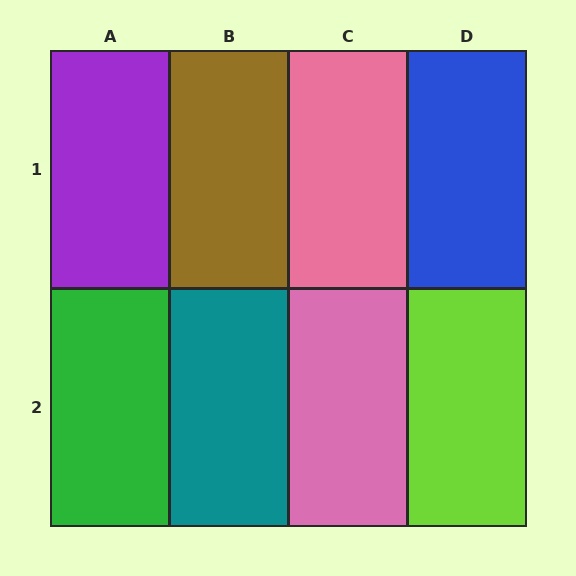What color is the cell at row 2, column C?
Pink.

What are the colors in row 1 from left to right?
Purple, brown, pink, blue.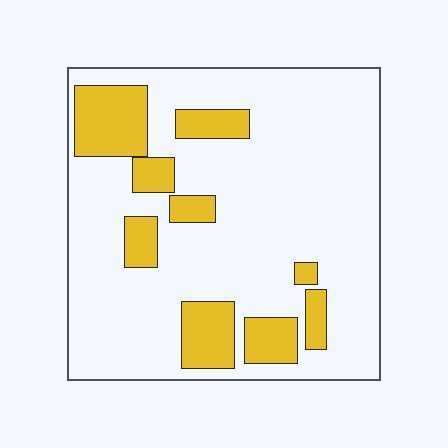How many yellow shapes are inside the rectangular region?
9.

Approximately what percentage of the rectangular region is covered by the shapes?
Approximately 20%.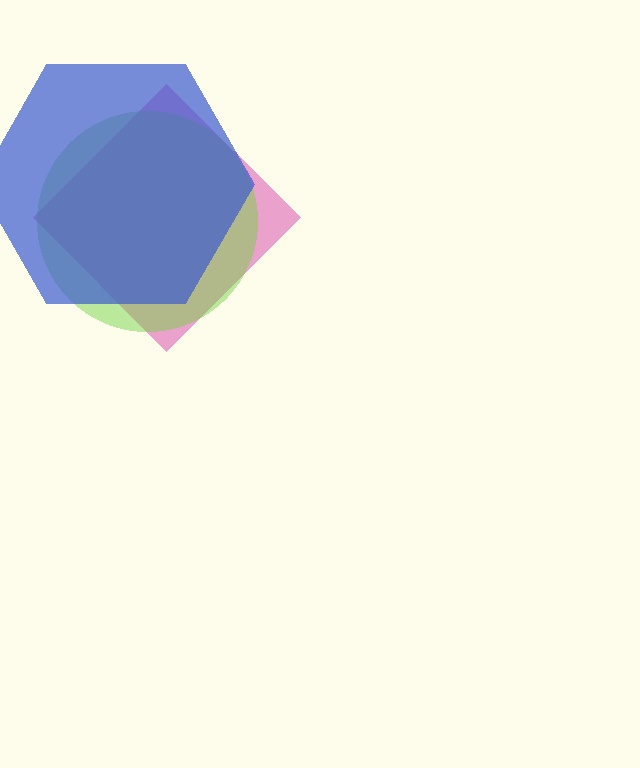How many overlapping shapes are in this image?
There are 3 overlapping shapes in the image.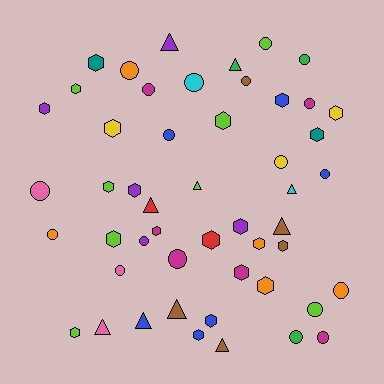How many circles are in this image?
There are 19 circles.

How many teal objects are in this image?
There are 2 teal objects.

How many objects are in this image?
There are 50 objects.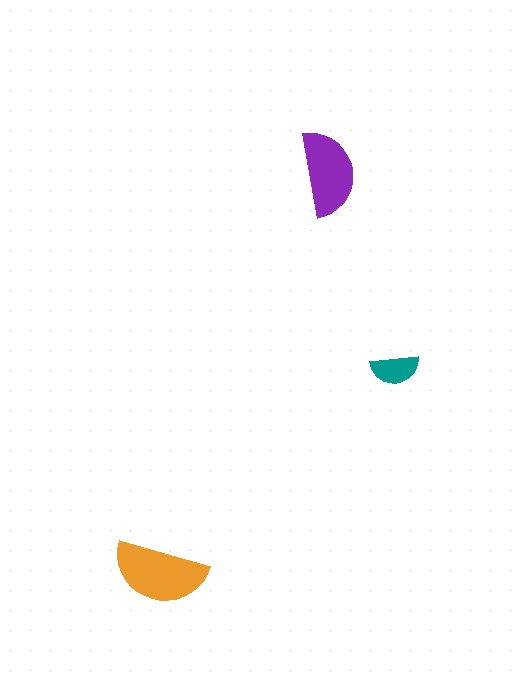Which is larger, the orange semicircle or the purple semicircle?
The orange one.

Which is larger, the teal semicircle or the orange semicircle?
The orange one.